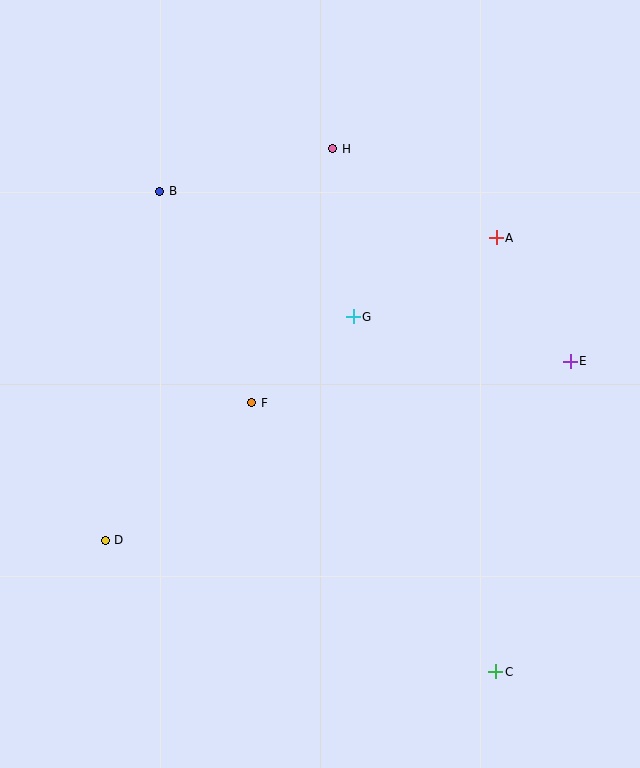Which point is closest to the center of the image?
Point F at (252, 403) is closest to the center.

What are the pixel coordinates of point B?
Point B is at (160, 191).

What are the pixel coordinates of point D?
Point D is at (105, 540).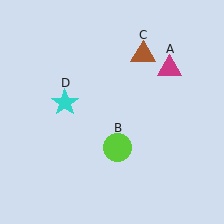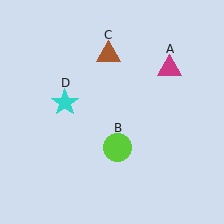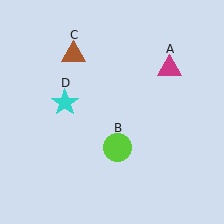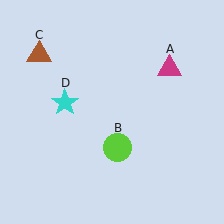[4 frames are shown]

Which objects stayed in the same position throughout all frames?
Magenta triangle (object A) and lime circle (object B) and cyan star (object D) remained stationary.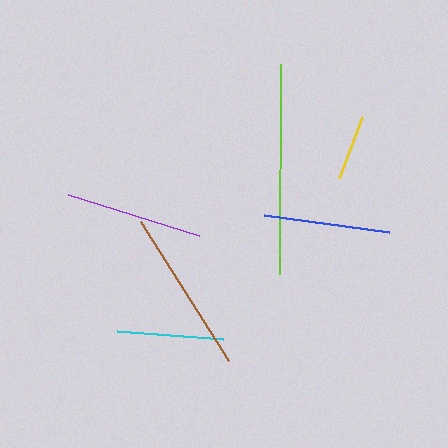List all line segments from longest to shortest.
From longest to shortest: lime, brown, purple, blue, cyan, yellow.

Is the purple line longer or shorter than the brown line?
The brown line is longer than the purple line.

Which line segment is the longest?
The lime line is the longest at approximately 210 pixels.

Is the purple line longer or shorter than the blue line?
The purple line is longer than the blue line.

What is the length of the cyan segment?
The cyan segment is approximately 106 pixels long.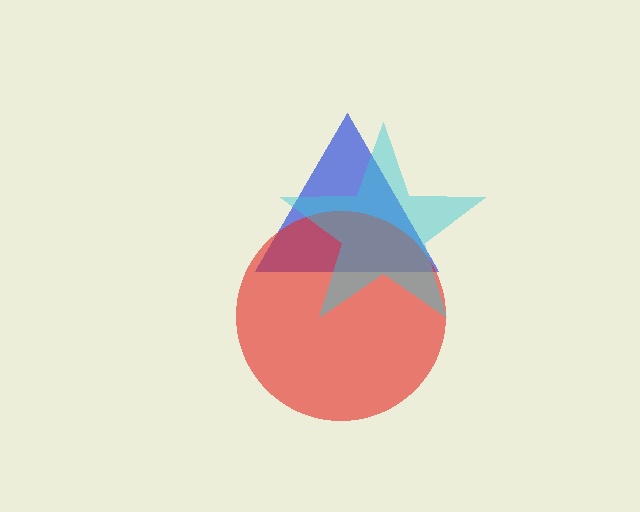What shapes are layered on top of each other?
The layered shapes are: a blue triangle, a red circle, a cyan star.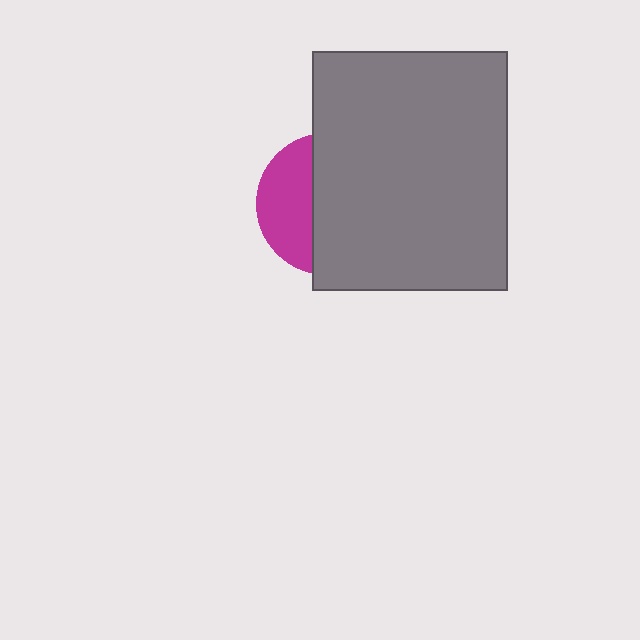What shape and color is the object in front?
The object in front is a gray rectangle.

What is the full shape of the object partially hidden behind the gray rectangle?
The partially hidden object is a magenta circle.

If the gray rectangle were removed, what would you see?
You would see the complete magenta circle.